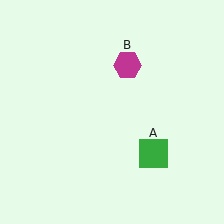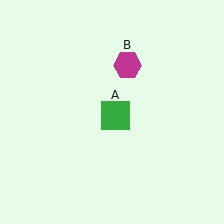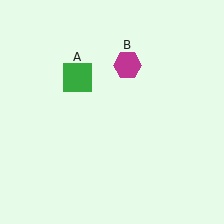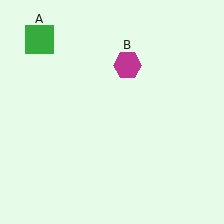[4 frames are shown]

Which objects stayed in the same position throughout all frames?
Magenta hexagon (object B) remained stationary.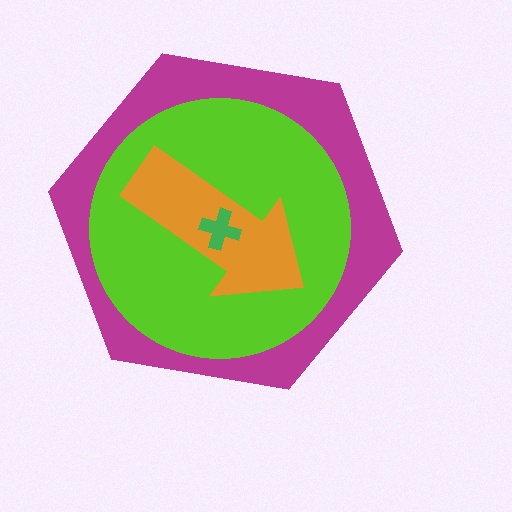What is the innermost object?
The green cross.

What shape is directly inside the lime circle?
The orange arrow.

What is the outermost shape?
The magenta hexagon.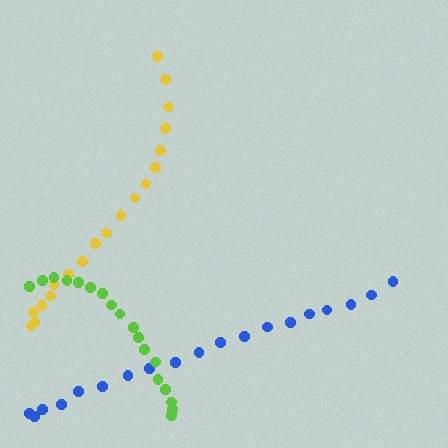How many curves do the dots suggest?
There are 3 distinct paths.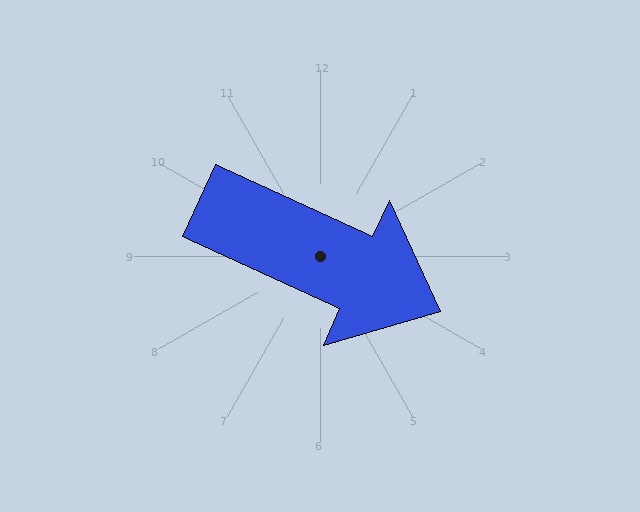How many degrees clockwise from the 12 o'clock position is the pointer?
Approximately 115 degrees.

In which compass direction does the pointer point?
Southeast.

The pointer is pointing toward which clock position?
Roughly 4 o'clock.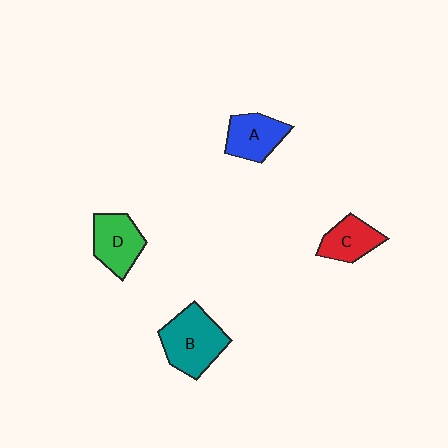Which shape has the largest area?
Shape B (teal).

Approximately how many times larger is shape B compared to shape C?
Approximately 1.6 times.